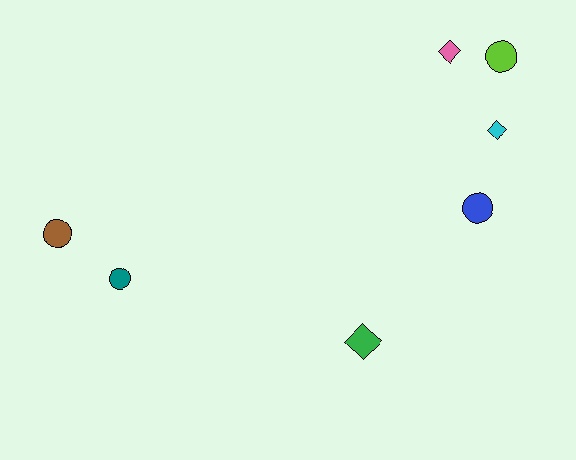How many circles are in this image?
There are 4 circles.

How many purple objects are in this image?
There are no purple objects.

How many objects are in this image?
There are 7 objects.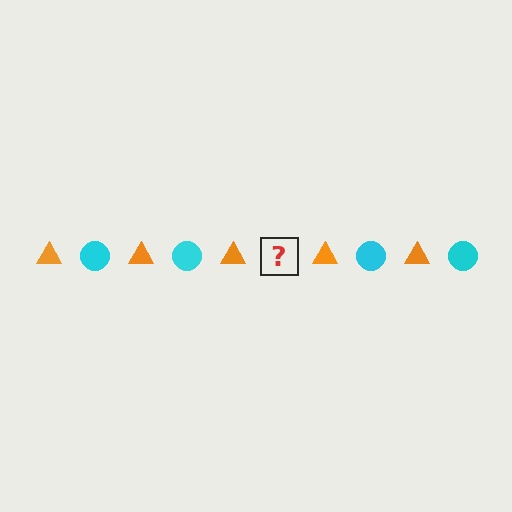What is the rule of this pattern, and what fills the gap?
The rule is that the pattern alternates between orange triangle and cyan circle. The gap should be filled with a cyan circle.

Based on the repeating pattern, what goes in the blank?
The blank should be a cyan circle.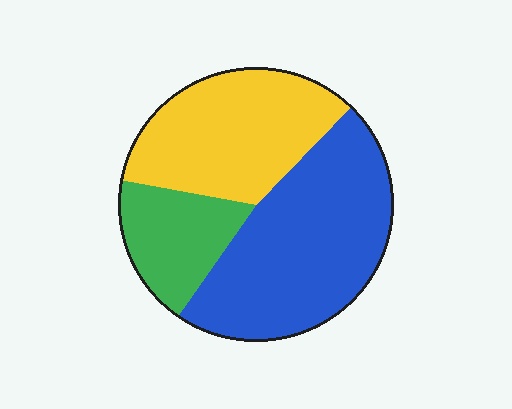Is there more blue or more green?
Blue.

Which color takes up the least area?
Green, at roughly 20%.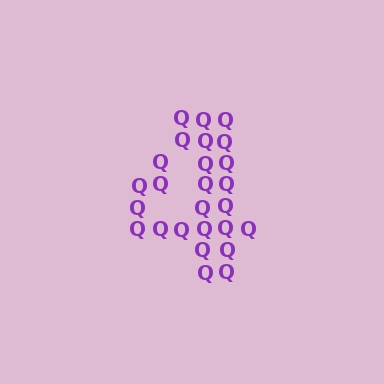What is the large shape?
The large shape is the digit 4.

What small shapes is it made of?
It is made of small letter Q's.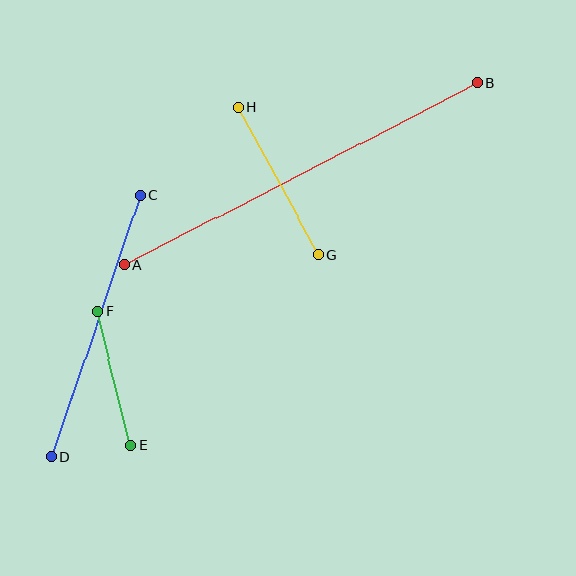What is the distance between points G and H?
The distance is approximately 168 pixels.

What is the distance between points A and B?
The distance is approximately 397 pixels.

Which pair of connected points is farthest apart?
Points A and B are farthest apart.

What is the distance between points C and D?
The distance is approximately 277 pixels.